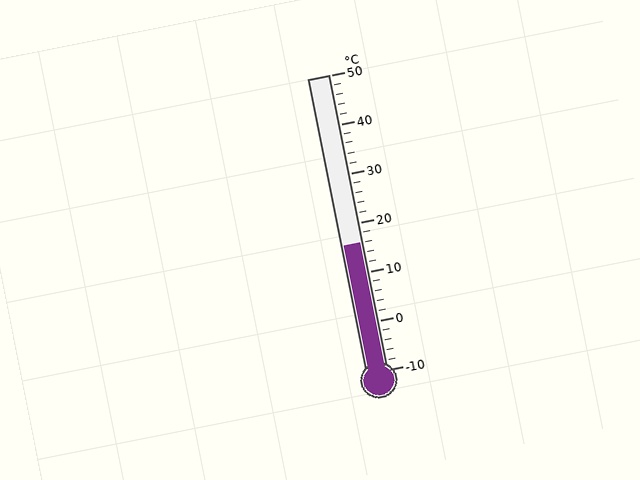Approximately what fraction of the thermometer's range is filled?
The thermometer is filled to approximately 45% of its range.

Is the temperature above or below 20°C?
The temperature is below 20°C.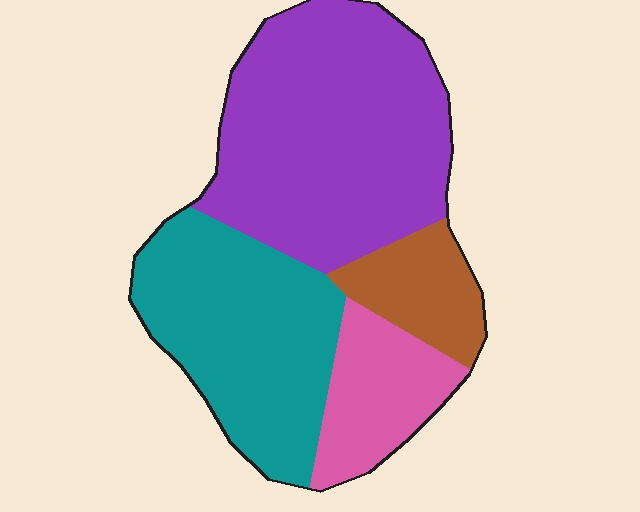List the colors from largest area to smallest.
From largest to smallest: purple, teal, pink, brown.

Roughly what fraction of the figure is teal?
Teal covers about 30% of the figure.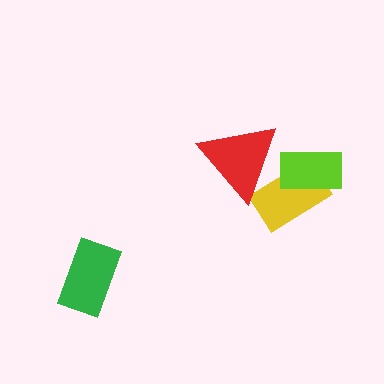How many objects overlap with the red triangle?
1 object overlaps with the red triangle.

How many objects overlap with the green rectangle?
0 objects overlap with the green rectangle.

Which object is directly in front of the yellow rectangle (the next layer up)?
The red triangle is directly in front of the yellow rectangle.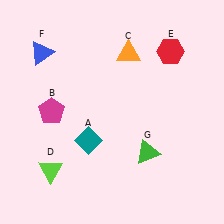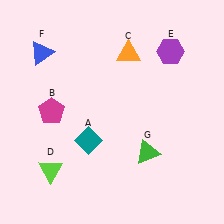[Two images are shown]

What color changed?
The hexagon (E) changed from red in Image 1 to purple in Image 2.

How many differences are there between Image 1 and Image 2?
There is 1 difference between the two images.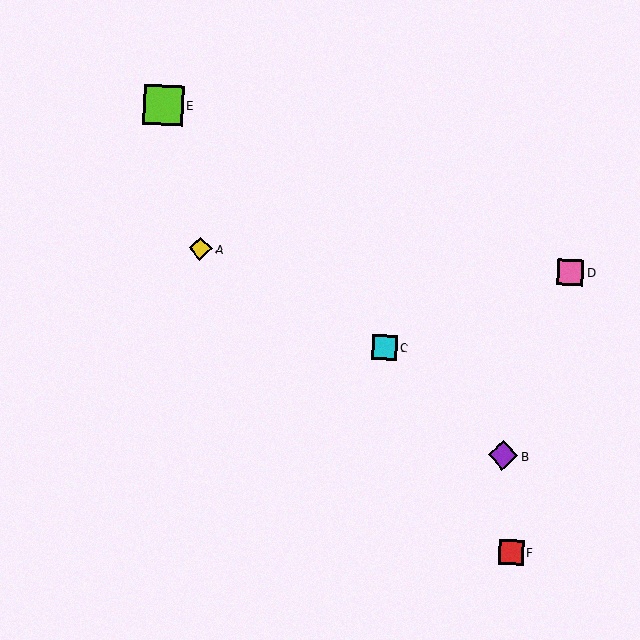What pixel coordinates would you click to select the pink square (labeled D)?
Click at (571, 272) to select the pink square D.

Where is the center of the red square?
The center of the red square is at (511, 552).